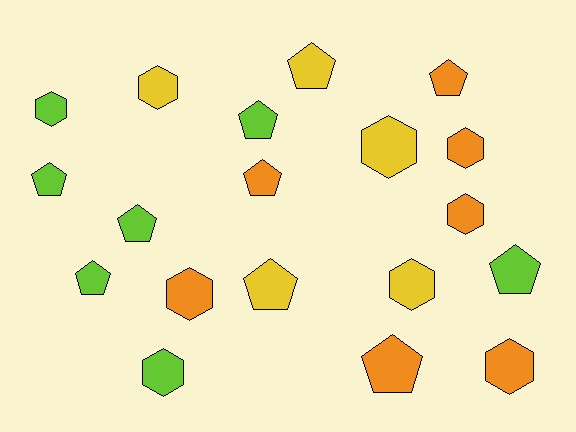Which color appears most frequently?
Lime, with 7 objects.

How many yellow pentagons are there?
There are 2 yellow pentagons.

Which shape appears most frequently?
Pentagon, with 10 objects.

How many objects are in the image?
There are 19 objects.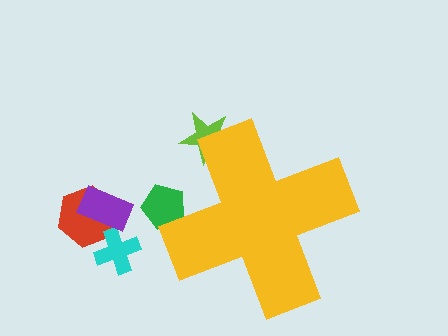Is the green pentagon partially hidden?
Yes, the green pentagon is partially hidden behind the yellow cross.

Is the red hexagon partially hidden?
No, the red hexagon is fully visible.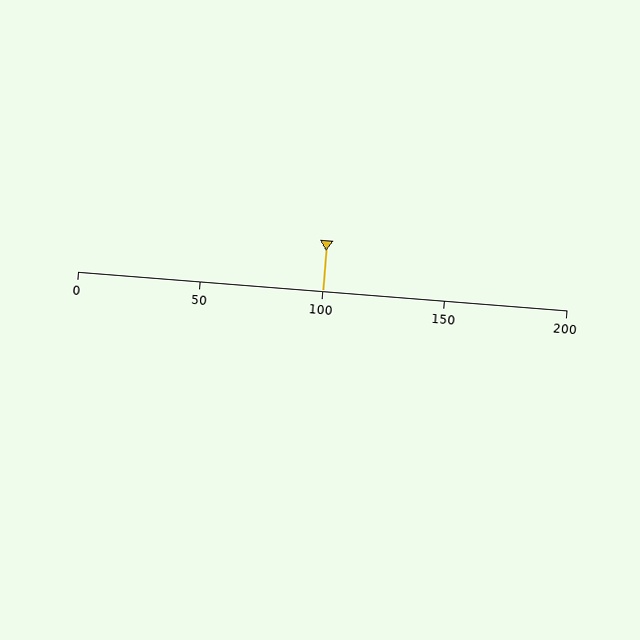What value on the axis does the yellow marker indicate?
The marker indicates approximately 100.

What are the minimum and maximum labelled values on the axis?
The axis runs from 0 to 200.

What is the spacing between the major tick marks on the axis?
The major ticks are spaced 50 apart.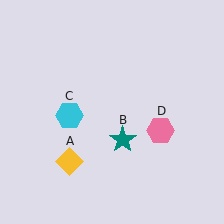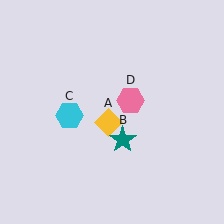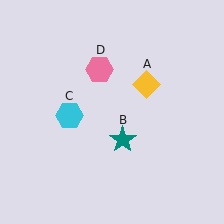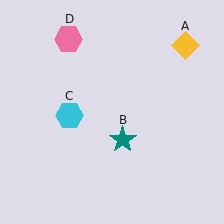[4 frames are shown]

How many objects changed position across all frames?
2 objects changed position: yellow diamond (object A), pink hexagon (object D).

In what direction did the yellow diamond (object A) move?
The yellow diamond (object A) moved up and to the right.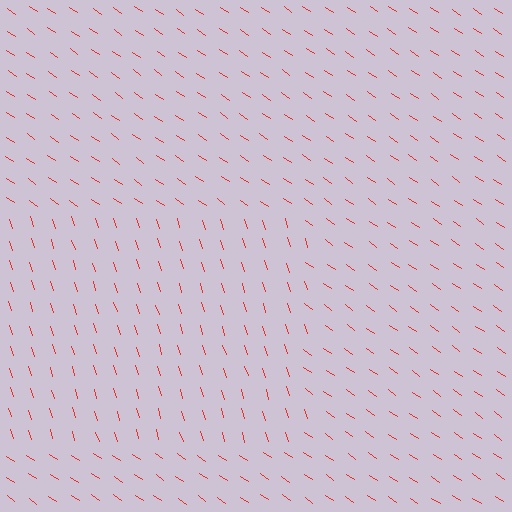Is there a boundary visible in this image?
Yes, there is a texture boundary formed by a change in line orientation.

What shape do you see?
I see a rectangle.